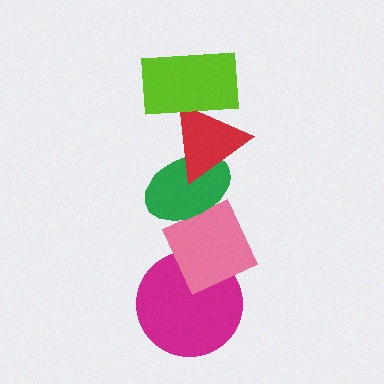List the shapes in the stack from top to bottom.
From top to bottom: the lime rectangle, the red triangle, the green ellipse, the pink diamond, the magenta circle.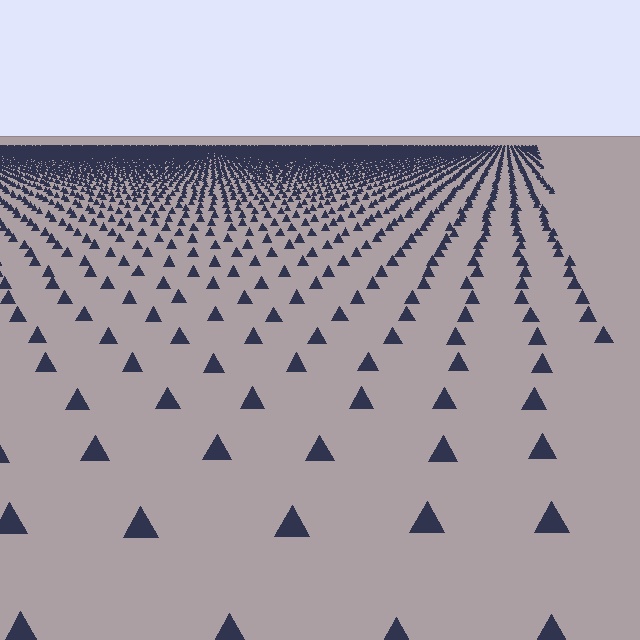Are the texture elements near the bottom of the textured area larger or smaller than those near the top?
Larger. Near the bottom, elements are closer to the viewer and appear at a bigger on-screen size.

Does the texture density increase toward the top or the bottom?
Density increases toward the top.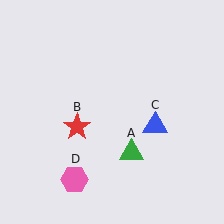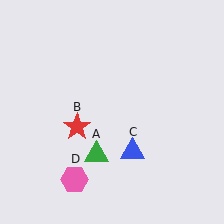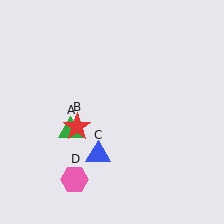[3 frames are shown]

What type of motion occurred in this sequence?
The green triangle (object A), blue triangle (object C) rotated clockwise around the center of the scene.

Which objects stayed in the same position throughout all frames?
Red star (object B) and pink hexagon (object D) remained stationary.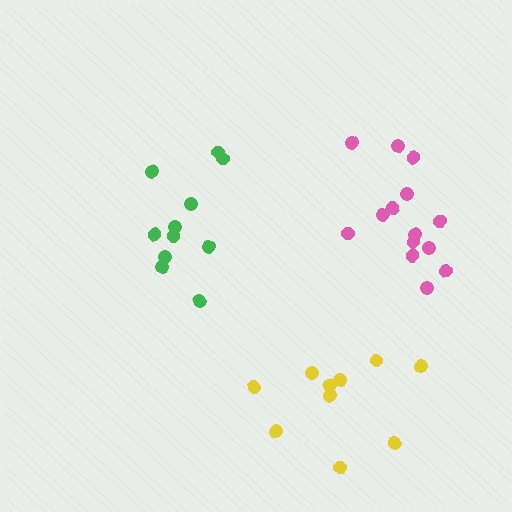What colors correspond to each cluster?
The clusters are colored: yellow, green, pink.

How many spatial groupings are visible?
There are 3 spatial groupings.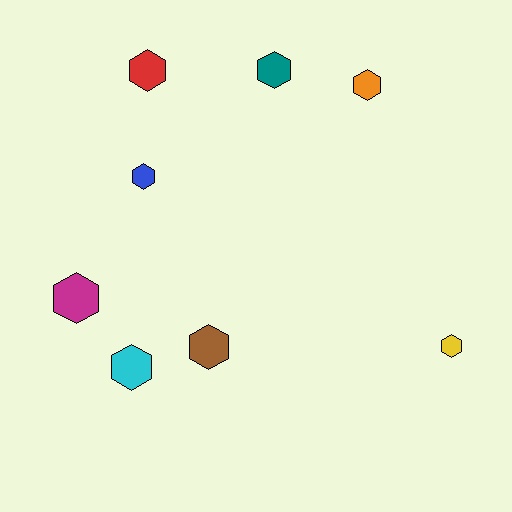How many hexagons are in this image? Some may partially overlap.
There are 8 hexagons.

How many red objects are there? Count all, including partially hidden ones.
There is 1 red object.